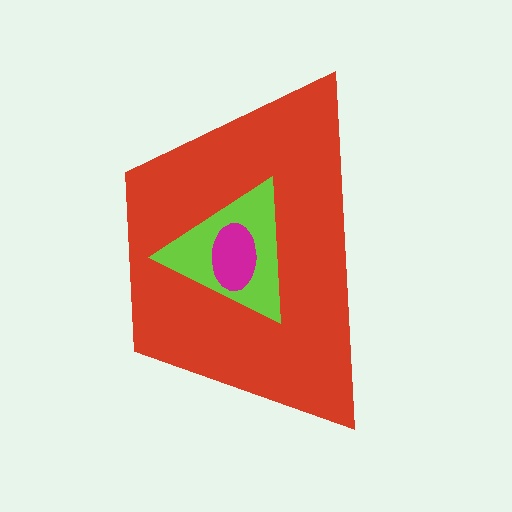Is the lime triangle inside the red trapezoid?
Yes.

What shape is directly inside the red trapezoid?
The lime triangle.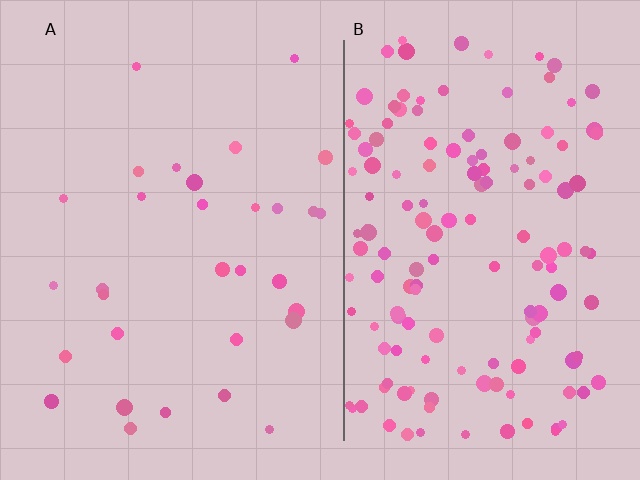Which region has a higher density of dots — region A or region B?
B (the right).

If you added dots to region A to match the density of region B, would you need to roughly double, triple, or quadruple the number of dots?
Approximately quadruple.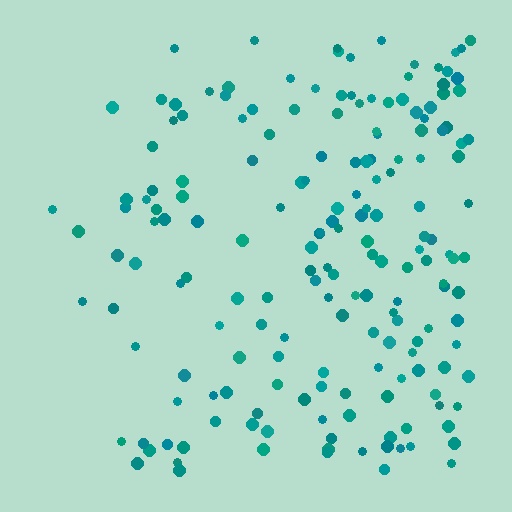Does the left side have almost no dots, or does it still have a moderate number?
Still a moderate number, just noticeably fewer than the right.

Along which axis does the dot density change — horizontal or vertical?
Horizontal.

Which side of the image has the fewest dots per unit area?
The left.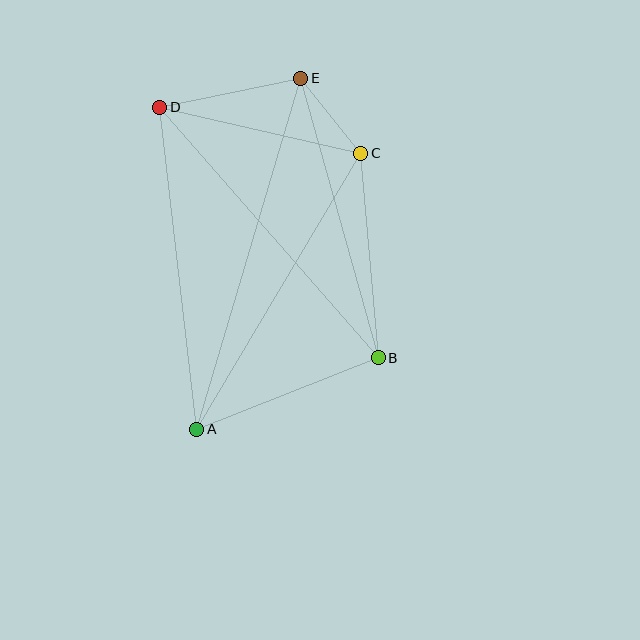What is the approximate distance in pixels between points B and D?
The distance between B and D is approximately 332 pixels.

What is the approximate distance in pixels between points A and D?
The distance between A and D is approximately 325 pixels.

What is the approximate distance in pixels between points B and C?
The distance between B and C is approximately 205 pixels.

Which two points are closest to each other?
Points C and E are closest to each other.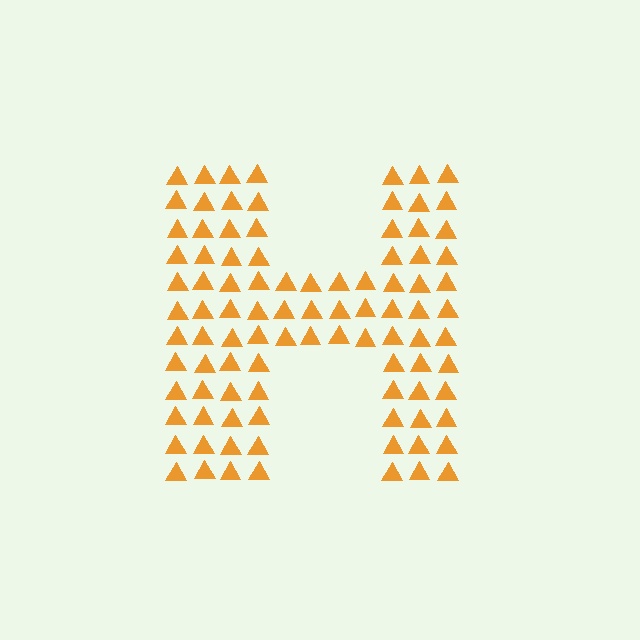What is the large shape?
The large shape is the letter H.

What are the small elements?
The small elements are triangles.